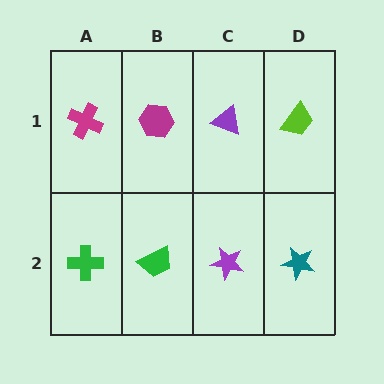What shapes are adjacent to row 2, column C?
A purple triangle (row 1, column C), a green trapezoid (row 2, column B), a teal star (row 2, column D).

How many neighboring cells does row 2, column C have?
3.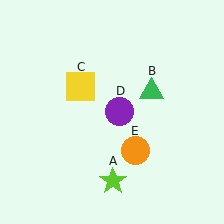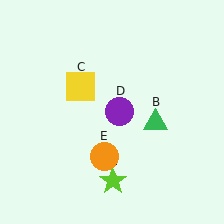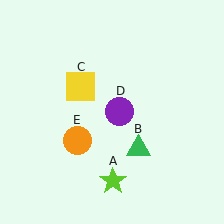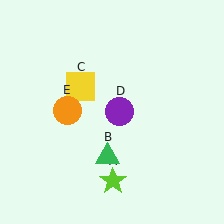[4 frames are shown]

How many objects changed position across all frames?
2 objects changed position: green triangle (object B), orange circle (object E).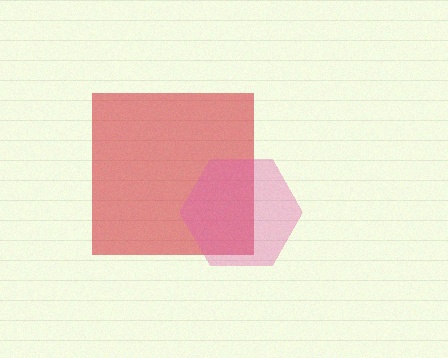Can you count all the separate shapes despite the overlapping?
Yes, there are 2 separate shapes.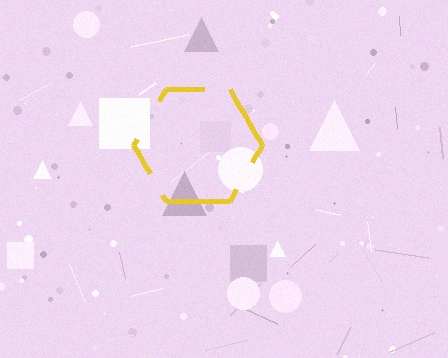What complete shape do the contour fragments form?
The contour fragments form a hexagon.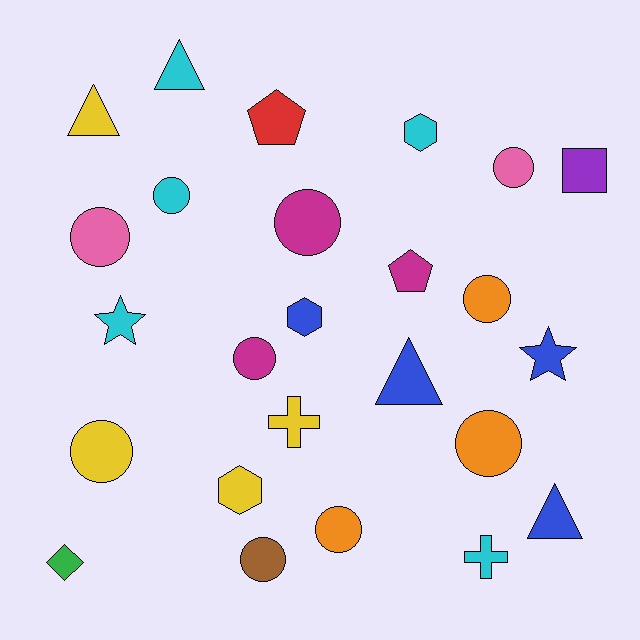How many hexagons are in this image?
There are 3 hexagons.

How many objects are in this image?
There are 25 objects.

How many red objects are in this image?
There is 1 red object.